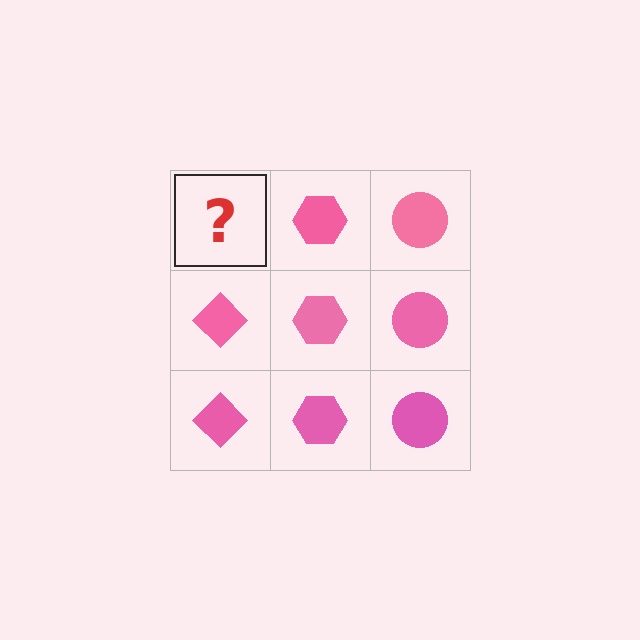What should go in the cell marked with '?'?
The missing cell should contain a pink diamond.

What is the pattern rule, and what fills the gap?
The rule is that each column has a consistent shape. The gap should be filled with a pink diamond.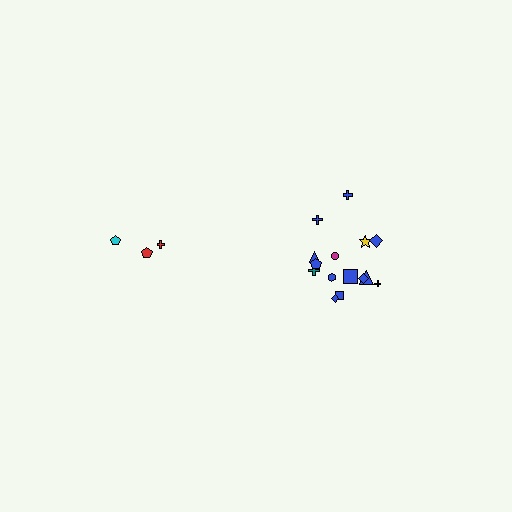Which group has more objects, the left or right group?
The right group.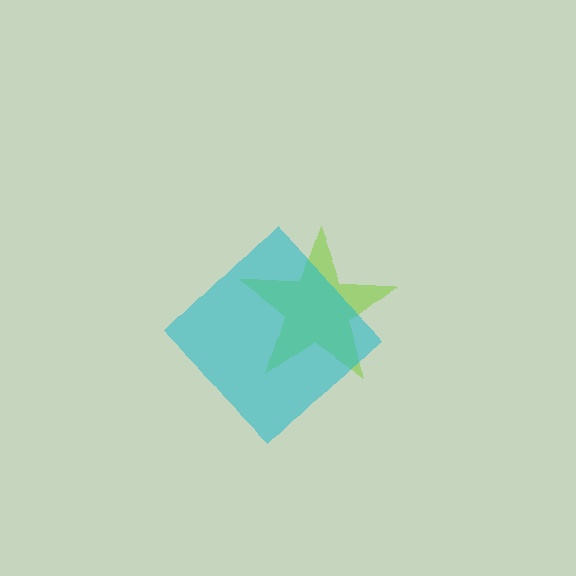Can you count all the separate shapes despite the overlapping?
Yes, there are 2 separate shapes.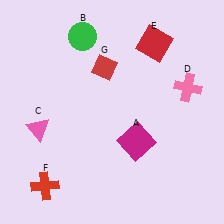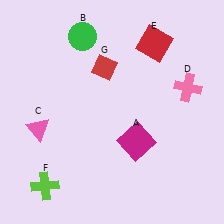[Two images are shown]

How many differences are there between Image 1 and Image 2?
There is 1 difference between the two images.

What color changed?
The cross (F) changed from red in Image 1 to lime in Image 2.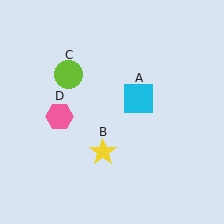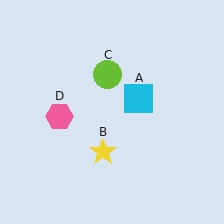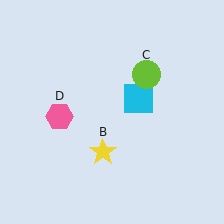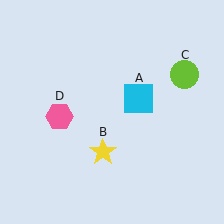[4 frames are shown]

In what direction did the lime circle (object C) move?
The lime circle (object C) moved right.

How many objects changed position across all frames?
1 object changed position: lime circle (object C).